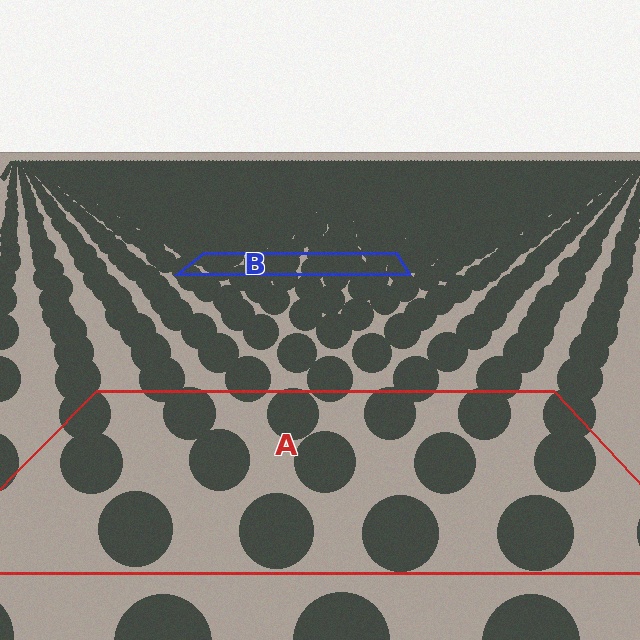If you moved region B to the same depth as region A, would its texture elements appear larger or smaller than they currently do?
They would appear larger. At a closer depth, the same texture elements are projected at a bigger on-screen size.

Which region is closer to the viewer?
Region A is closer. The texture elements there are larger and more spread out.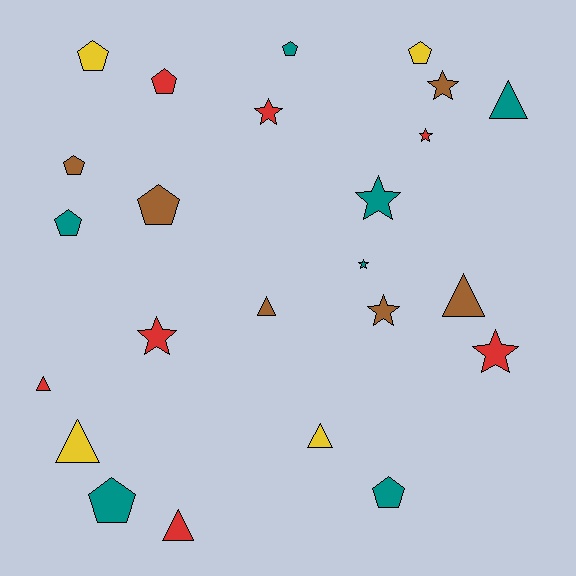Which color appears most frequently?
Teal, with 7 objects.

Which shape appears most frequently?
Pentagon, with 9 objects.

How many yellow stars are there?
There are no yellow stars.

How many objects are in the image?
There are 24 objects.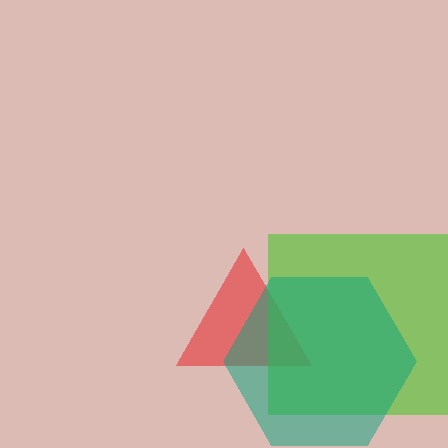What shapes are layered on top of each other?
The layered shapes are: a red triangle, a lime square, a teal hexagon.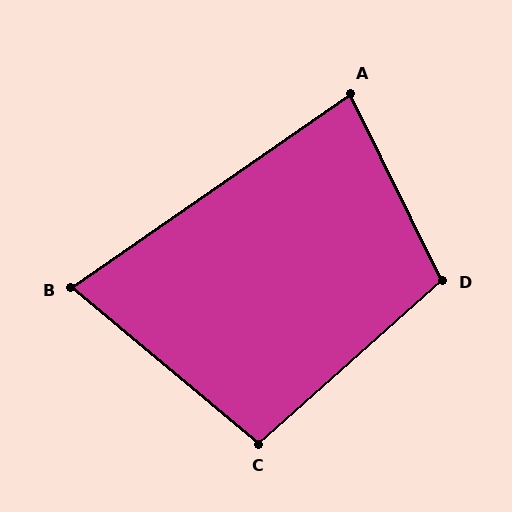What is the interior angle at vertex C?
Approximately 99 degrees (obtuse).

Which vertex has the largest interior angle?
D, at approximately 105 degrees.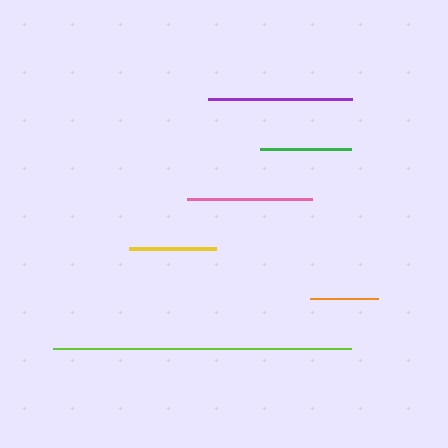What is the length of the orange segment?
The orange segment is approximately 68 pixels long.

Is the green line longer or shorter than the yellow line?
The green line is longer than the yellow line.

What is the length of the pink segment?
The pink segment is approximately 124 pixels long.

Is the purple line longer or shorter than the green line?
The purple line is longer than the green line.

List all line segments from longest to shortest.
From longest to shortest: lime, purple, pink, green, yellow, orange.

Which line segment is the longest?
The lime line is the longest at approximately 298 pixels.